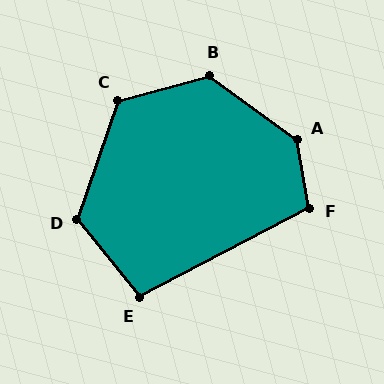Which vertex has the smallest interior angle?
E, at approximately 101 degrees.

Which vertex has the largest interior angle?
A, at approximately 135 degrees.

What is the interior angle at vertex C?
Approximately 124 degrees (obtuse).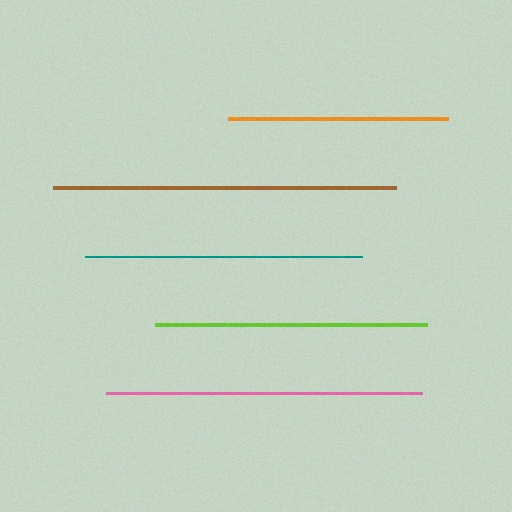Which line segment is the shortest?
The orange line is the shortest at approximately 220 pixels.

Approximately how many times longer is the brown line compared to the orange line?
The brown line is approximately 1.6 times the length of the orange line.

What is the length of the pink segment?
The pink segment is approximately 315 pixels long.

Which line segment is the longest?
The brown line is the longest at approximately 343 pixels.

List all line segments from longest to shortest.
From longest to shortest: brown, pink, teal, lime, orange.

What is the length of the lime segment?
The lime segment is approximately 272 pixels long.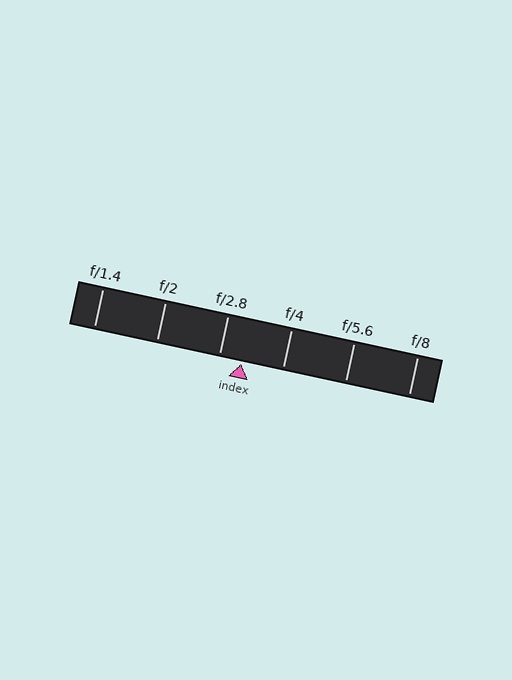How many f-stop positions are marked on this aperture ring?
There are 6 f-stop positions marked.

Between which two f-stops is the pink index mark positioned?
The index mark is between f/2.8 and f/4.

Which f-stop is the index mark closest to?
The index mark is closest to f/2.8.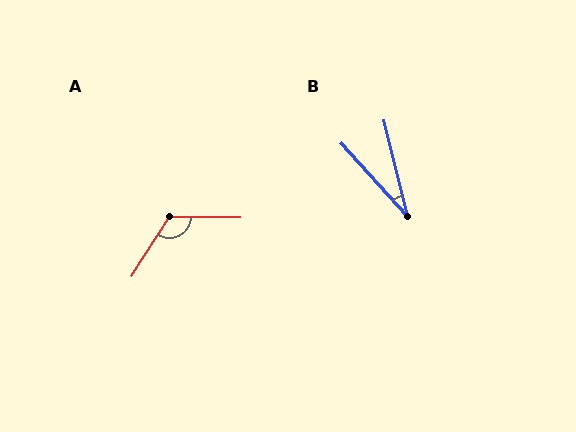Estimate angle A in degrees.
Approximately 122 degrees.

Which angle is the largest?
A, at approximately 122 degrees.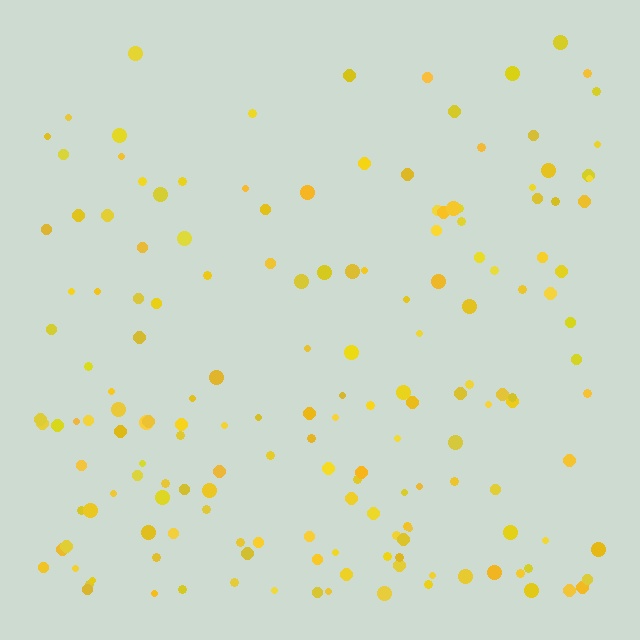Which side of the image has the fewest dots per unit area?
The top.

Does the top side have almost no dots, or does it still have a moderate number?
Still a moderate number, just noticeably fewer than the bottom.